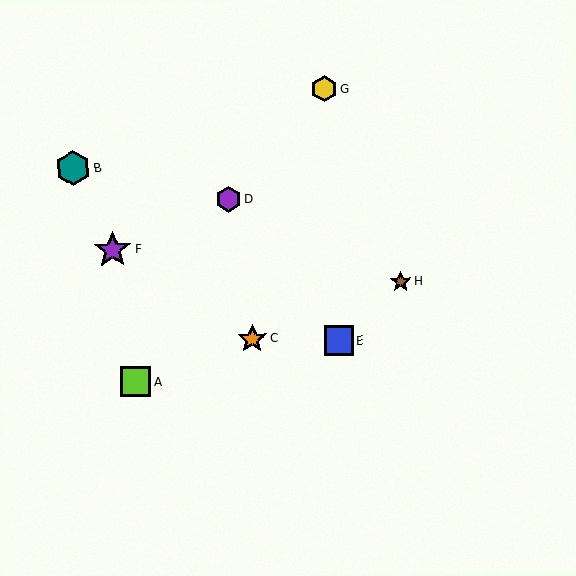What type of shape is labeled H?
Shape H is a brown star.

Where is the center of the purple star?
The center of the purple star is at (113, 250).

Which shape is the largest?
The purple star (labeled F) is the largest.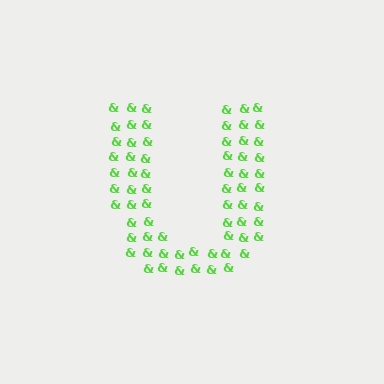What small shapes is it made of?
It is made of small ampersands.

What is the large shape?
The large shape is the letter U.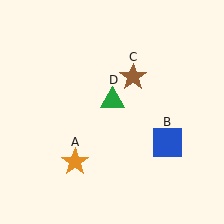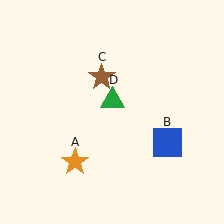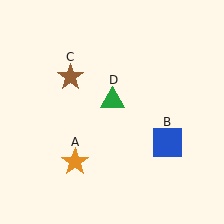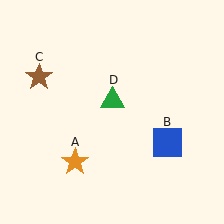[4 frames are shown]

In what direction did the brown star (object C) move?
The brown star (object C) moved left.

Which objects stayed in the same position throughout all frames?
Orange star (object A) and blue square (object B) and green triangle (object D) remained stationary.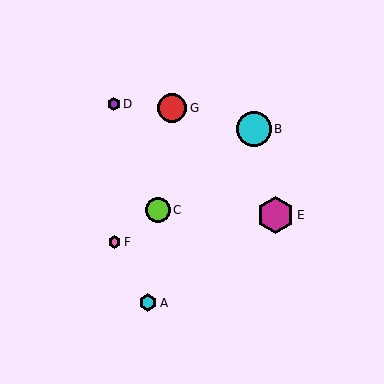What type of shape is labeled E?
Shape E is a magenta hexagon.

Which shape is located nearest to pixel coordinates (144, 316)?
The cyan hexagon (labeled A) at (148, 303) is nearest to that location.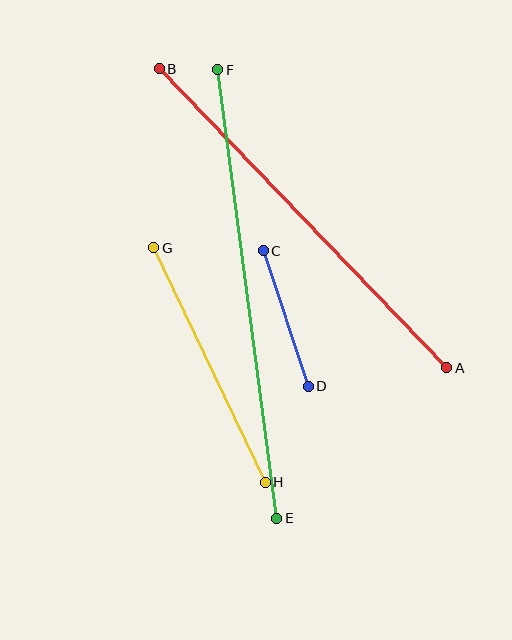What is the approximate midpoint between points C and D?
The midpoint is at approximately (286, 319) pixels.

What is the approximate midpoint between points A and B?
The midpoint is at approximately (303, 218) pixels.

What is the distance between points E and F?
The distance is approximately 452 pixels.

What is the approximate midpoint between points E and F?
The midpoint is at approximately (247, 294) pixels.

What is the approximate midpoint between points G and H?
The midpoint is at approximately (209, 365) pixels.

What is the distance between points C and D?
The distance is approximately 142 pixels.